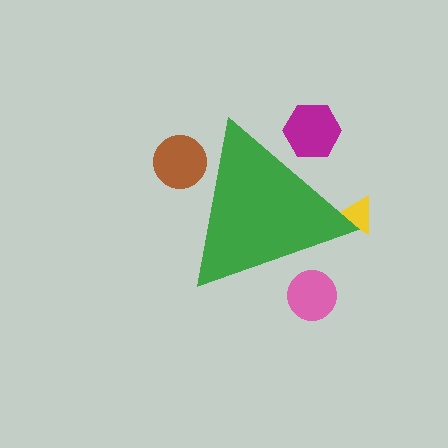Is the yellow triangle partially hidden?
Yes, the yellow triangle is partially hidden behind the green triangle.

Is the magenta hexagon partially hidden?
Yes, the magenta hexagon is partially hidden behind the green triangle.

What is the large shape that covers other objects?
A green triangle.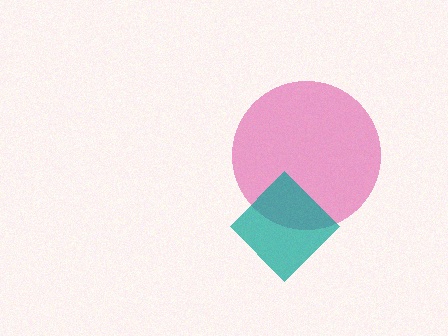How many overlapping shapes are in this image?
There are 2 overlapping shapes in the image.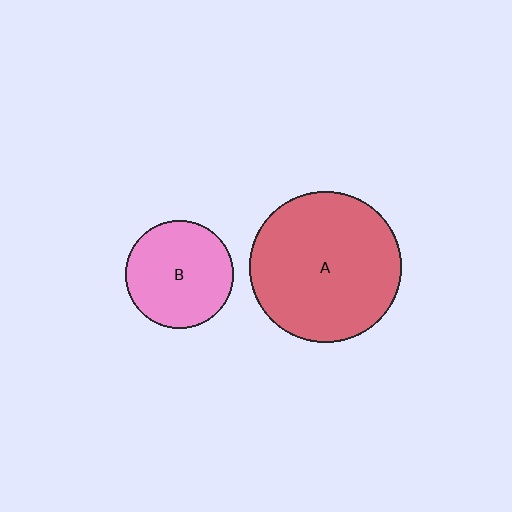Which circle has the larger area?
Circle A (red).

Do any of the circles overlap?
No, none of the circles overlap.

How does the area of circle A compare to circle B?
Approximately 2.0 times.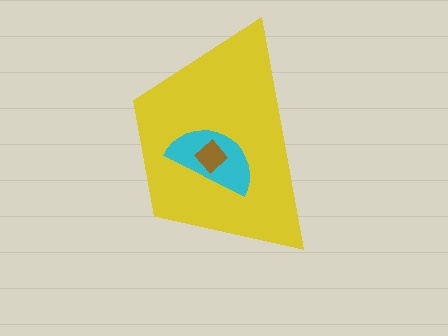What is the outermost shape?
The yellow trapezoid.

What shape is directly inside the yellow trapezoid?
The cyan semicircle.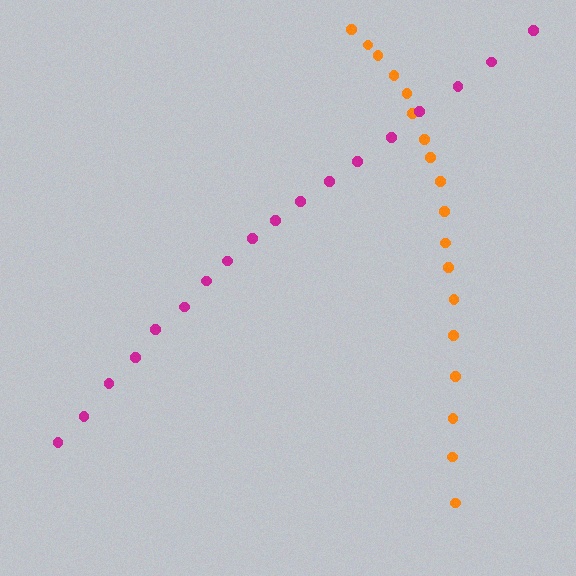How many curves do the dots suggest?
There are 2 distinct paths.